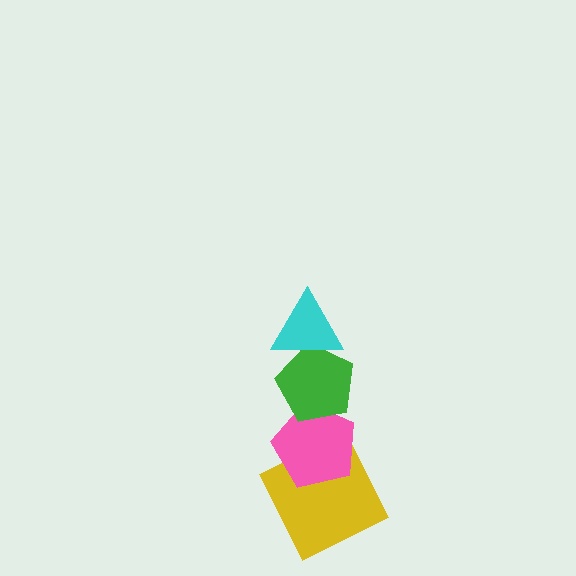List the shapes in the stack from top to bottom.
From top to bottom: the cyan triangle, the green pentagon, the pink pentagon, the yellow square.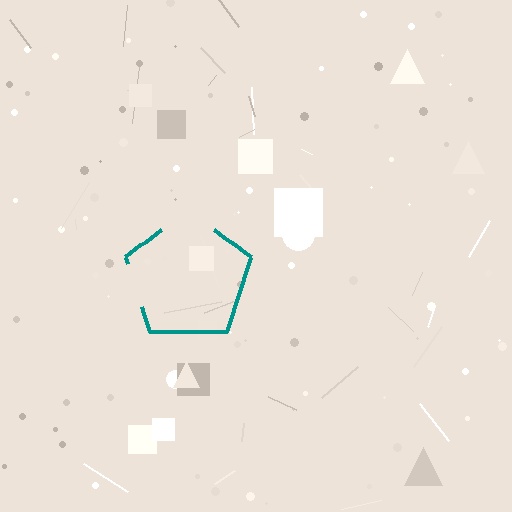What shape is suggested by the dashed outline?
The dashed outline suggests a pentagon.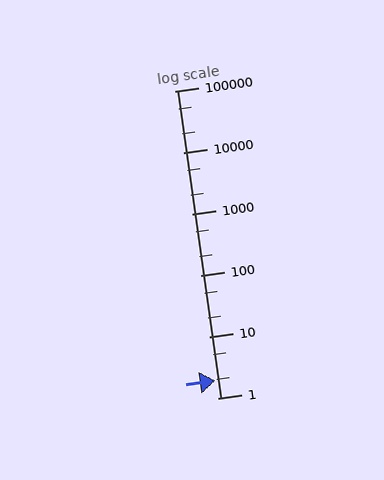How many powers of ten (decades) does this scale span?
The scale spans 5 decades, from 1 to 100000.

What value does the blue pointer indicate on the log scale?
The pointer indicates approximately 1.9.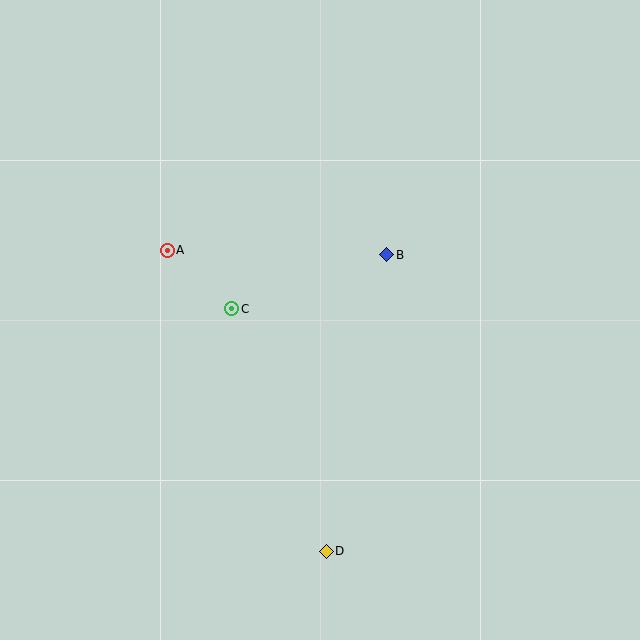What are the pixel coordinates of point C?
Point C is at (232, 309).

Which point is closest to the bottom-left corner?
Point D is closest to the bottom-left corner.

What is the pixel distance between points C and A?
The distance between C and A is 87 pixels.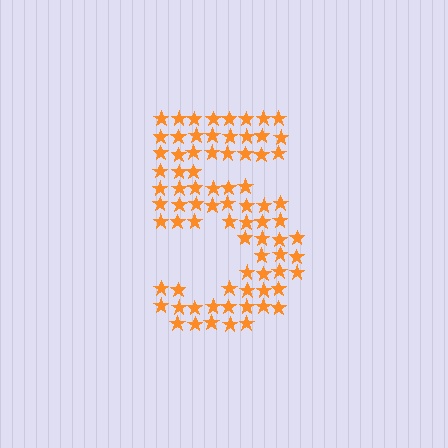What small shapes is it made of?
It is made of small stars.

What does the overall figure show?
The overall figure shows the digit 5.